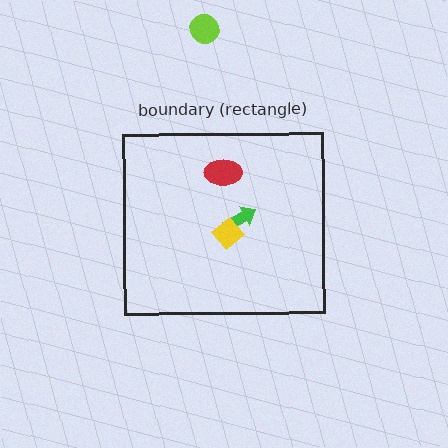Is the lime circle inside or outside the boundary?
Outside.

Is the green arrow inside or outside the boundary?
Inside.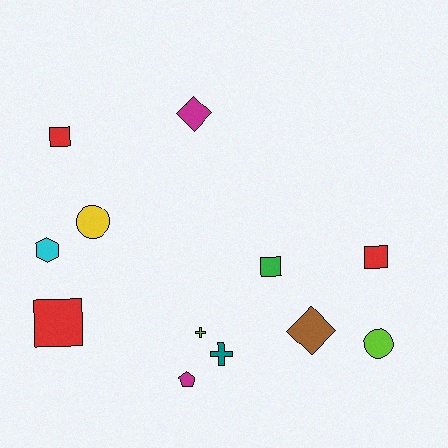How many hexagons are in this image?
There is 1 hexagon.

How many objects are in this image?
There are 12 objects.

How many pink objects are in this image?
There are no pink objects.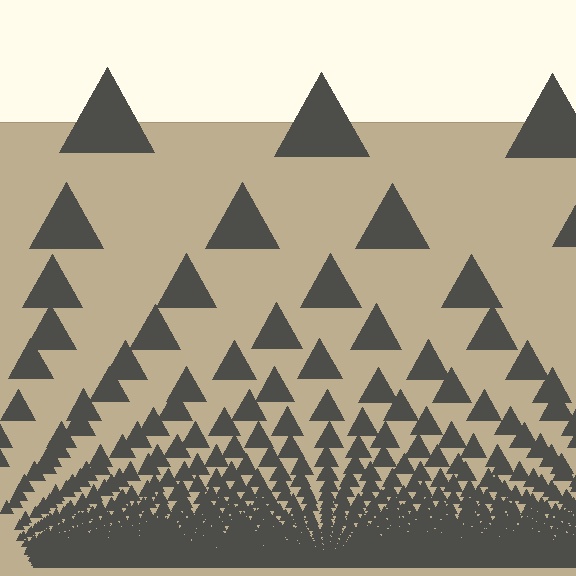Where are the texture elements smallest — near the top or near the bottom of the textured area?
Near the bottom.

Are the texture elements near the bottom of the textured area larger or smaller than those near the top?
Smaller. The gradient is inverted — elements near the bottom are smaller and denser.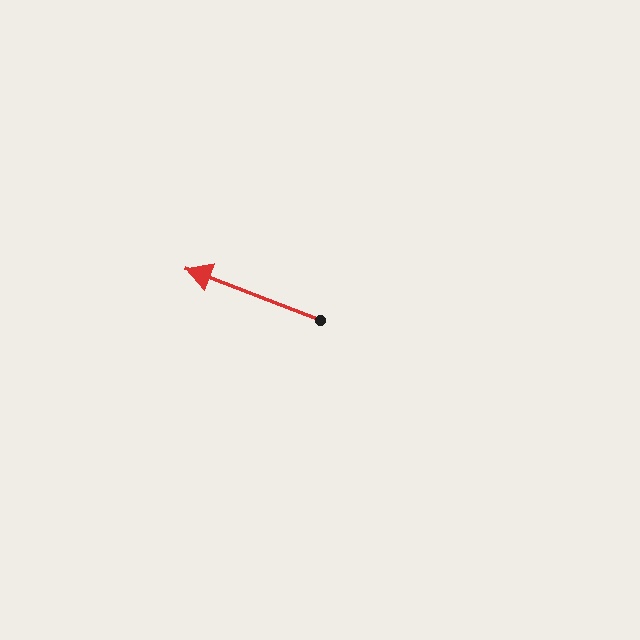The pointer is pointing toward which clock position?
Roughly 10 o'clock.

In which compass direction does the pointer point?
West.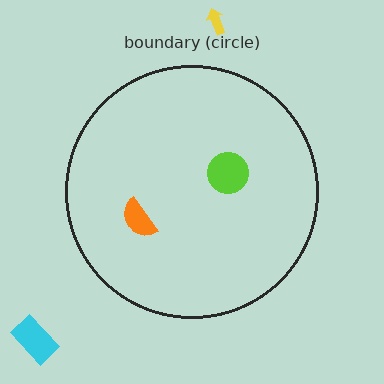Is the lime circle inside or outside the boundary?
Inside.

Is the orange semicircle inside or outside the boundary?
Inside.